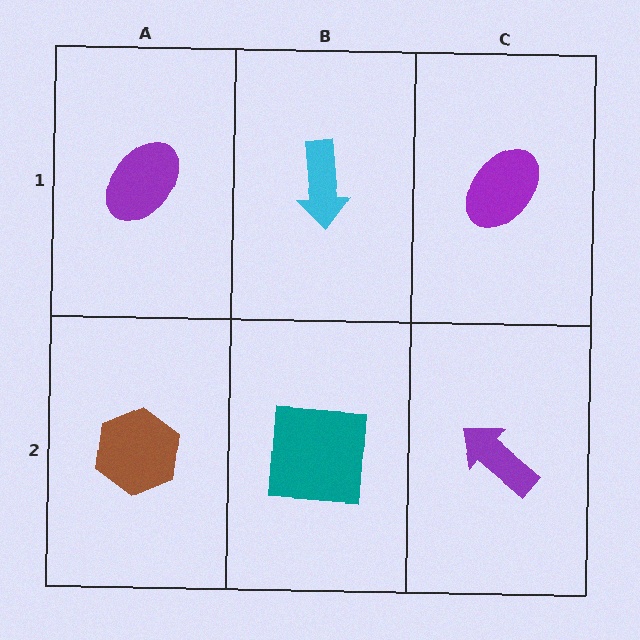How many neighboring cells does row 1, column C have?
2.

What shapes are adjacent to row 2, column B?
A cyan arrow (row 1, column B), a brown hexagon (row 2, column A), a purple arrow (row 2, column C).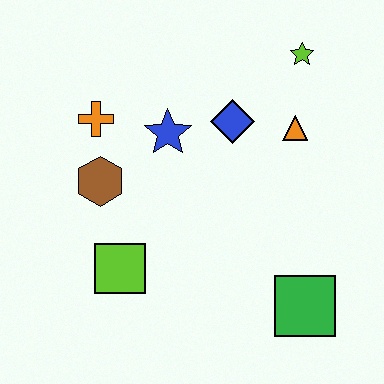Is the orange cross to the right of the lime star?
No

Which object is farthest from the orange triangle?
The lime square is farthest from the orange triangle.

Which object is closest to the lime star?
The orange triangle is closest to the lime star.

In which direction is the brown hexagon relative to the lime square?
The brown hexagon is above the lime square.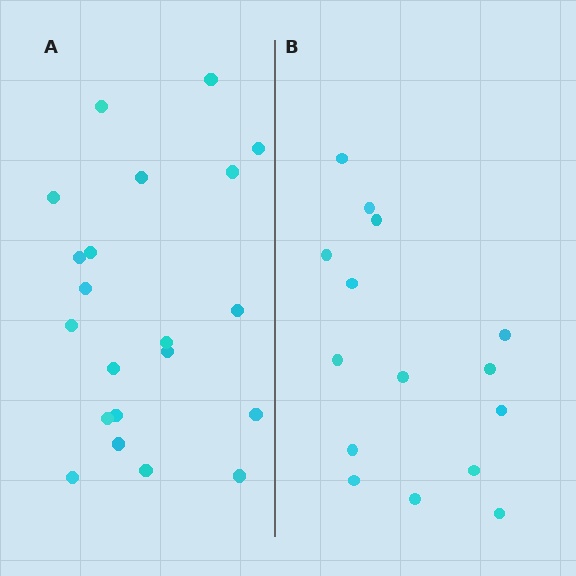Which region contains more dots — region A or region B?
Region A (the left region) has more dots.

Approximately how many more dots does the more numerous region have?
Region A has about 6 more dots than region B.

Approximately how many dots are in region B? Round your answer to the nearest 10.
About 20 dots. (The exact count is 15, which rounds to 20.)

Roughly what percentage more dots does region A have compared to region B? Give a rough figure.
About 40% more.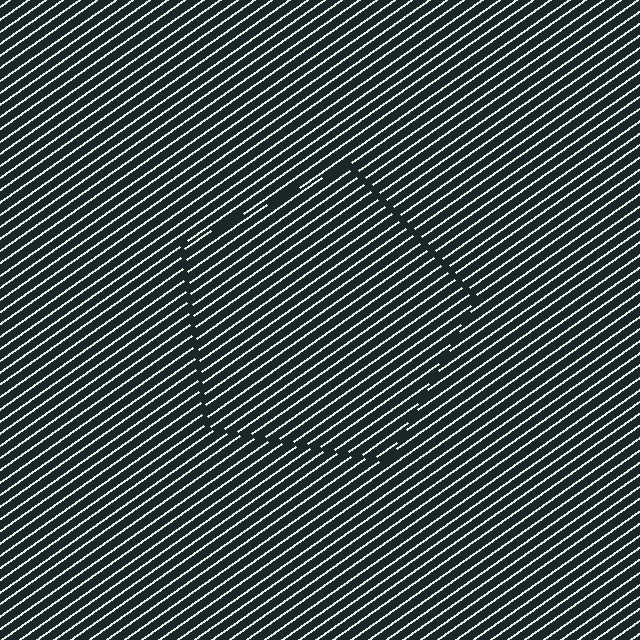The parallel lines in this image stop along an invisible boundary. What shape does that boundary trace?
An illusory pentagon. The interior of the shape contains the same grating, shifted by half a period — the contour is defined by the phase discontinuity where line-ends from the inner and outer gratings abut.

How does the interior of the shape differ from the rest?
The interior of the shape contains the same grating, shifted by half a period — the contour is defined by the phase discontinuity where line-ends from the inner and outer gratings abut.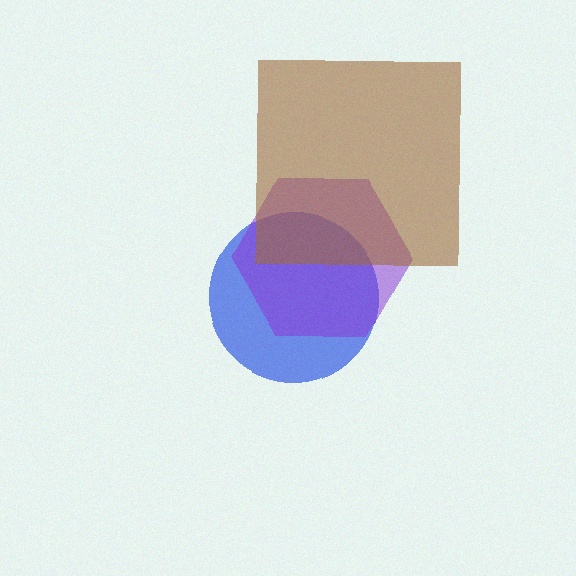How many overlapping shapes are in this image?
There are 3 overlapping shapes in the image.